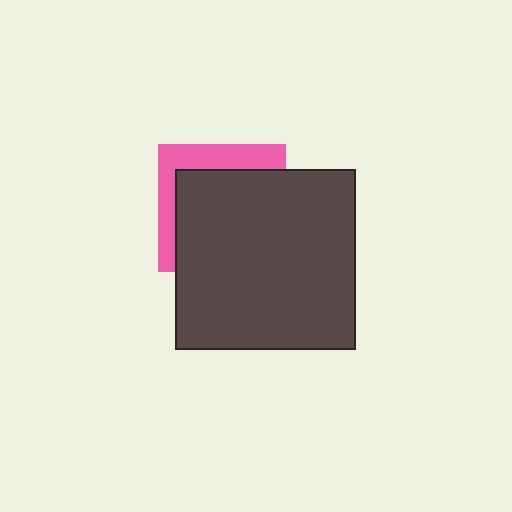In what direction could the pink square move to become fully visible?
The pink square could move toward the upper-left. That would shift it out from behind the dark gray square entirely.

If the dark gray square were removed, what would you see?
You would see the complete pink square.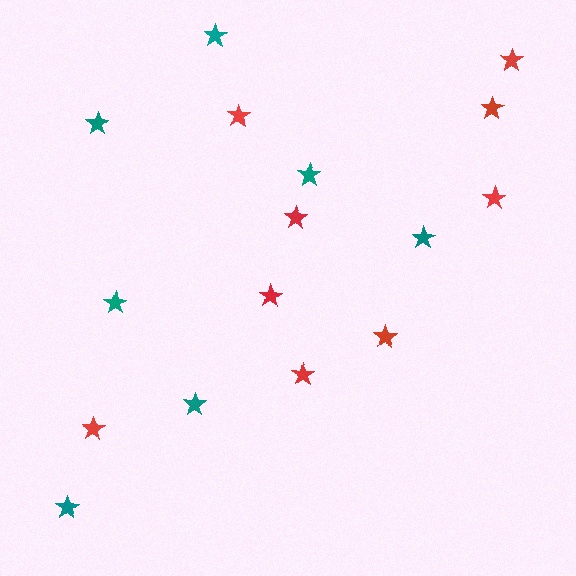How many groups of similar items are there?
There are 2 groups: one group of red stars (9) and one group of teal stars (7).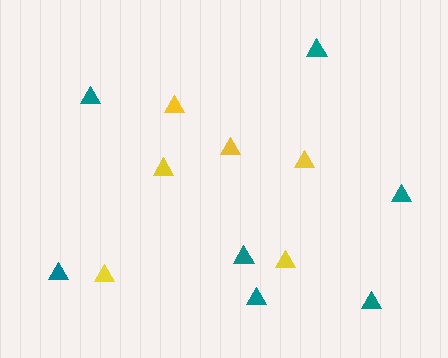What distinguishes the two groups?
There are 2 groups: one group of teal triangles (7) and one group of yellow triangles (6).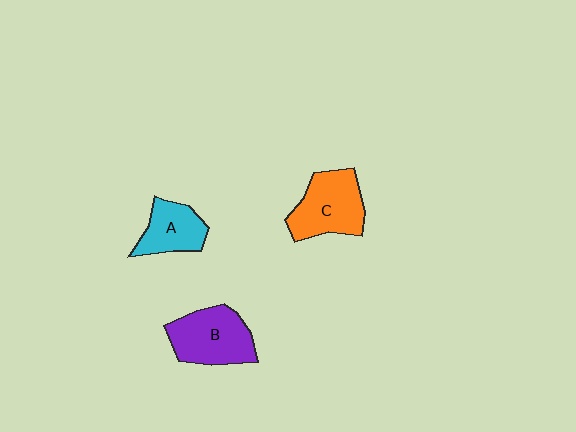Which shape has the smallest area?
Shape A (cyan).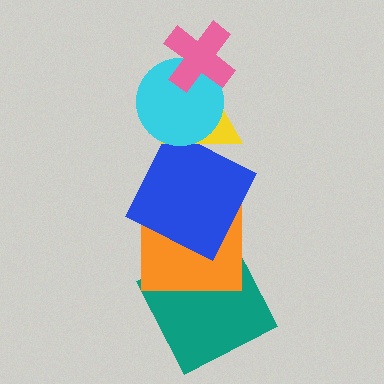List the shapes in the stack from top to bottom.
From top to bottom: the pink cross, the cyan circle, the yellow triangle, the blue square, the orange square, the teal square.